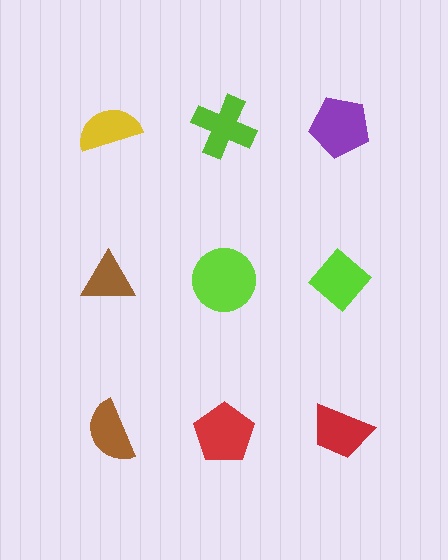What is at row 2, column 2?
A lime circle.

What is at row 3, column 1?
A brown semicircle.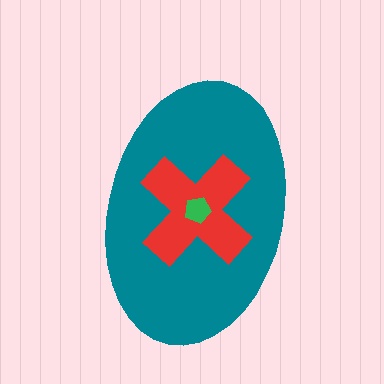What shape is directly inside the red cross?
The green pentagon.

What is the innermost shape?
The green pentagon.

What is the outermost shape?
The teal ellipse.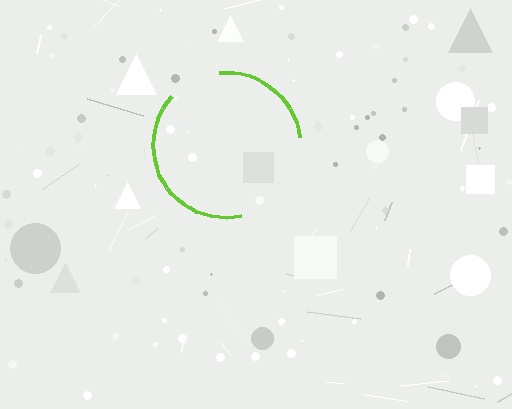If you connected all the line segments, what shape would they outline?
They would outline a circle.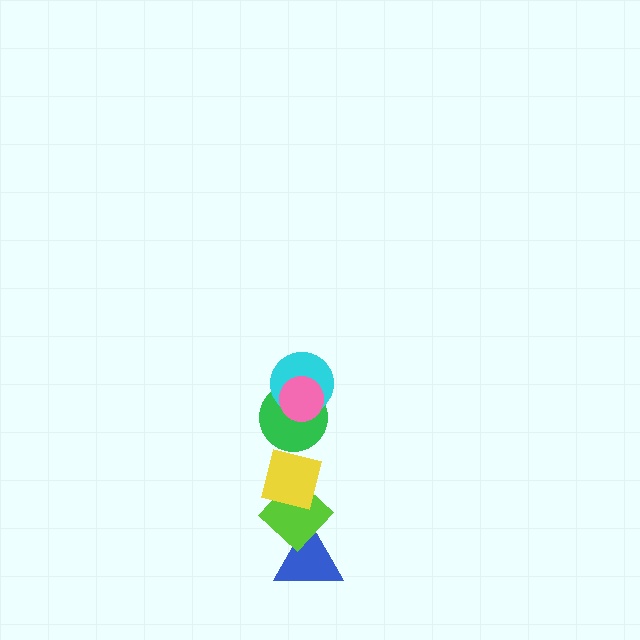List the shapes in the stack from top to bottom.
From top to bottom: the pink circle, the cyan circle, the green circle, the yellow square, the lime diamond, the blue triangle.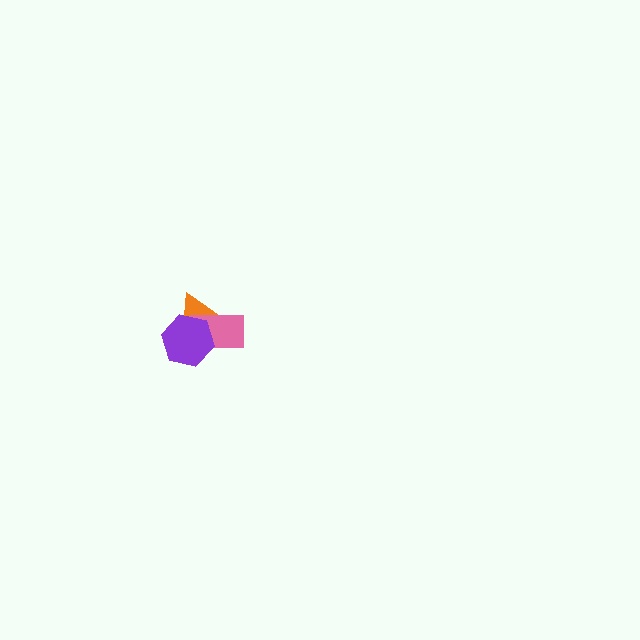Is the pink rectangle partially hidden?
Yes, it is partially covered by another shape.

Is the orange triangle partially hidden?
Yes, it is partially covered by another shape.